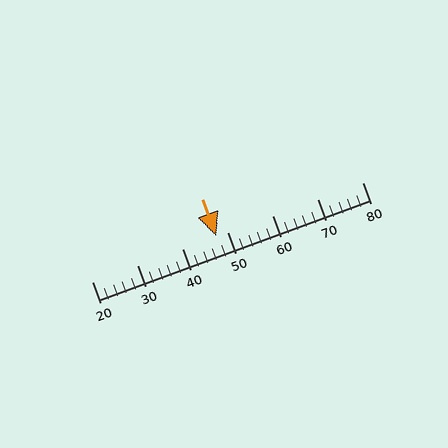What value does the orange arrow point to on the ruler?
The orange arrow points to approximately 48.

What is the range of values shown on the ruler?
The ruler shows values from 20 to 80.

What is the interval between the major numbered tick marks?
The major tick marks are spaced 10 units apart.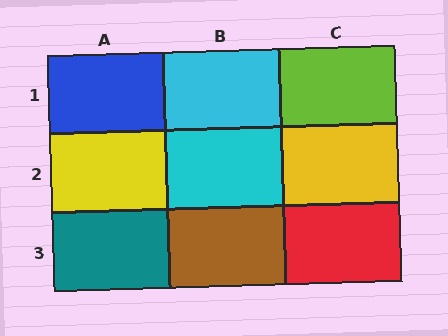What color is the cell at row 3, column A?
Teal.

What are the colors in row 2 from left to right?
Yellow, cyan, yellow.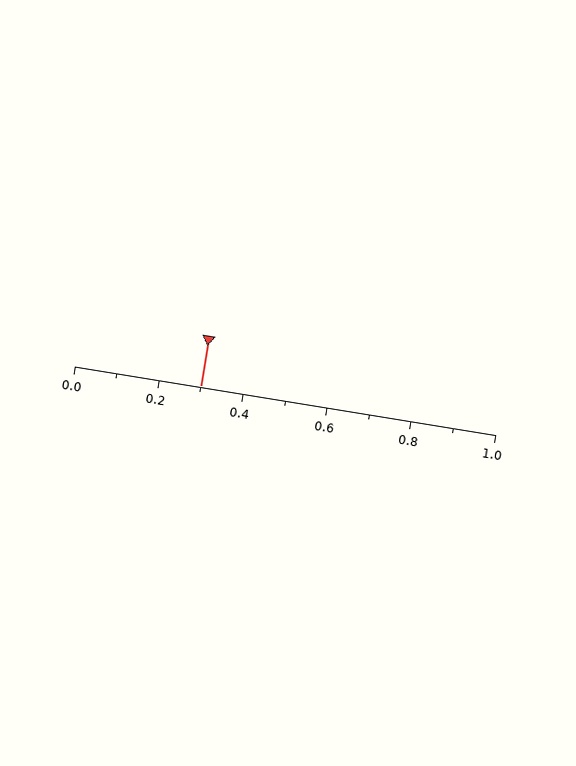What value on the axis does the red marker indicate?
The marker indicates approximately 0.3.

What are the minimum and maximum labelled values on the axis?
The axis runs from 0.0 to 1.0.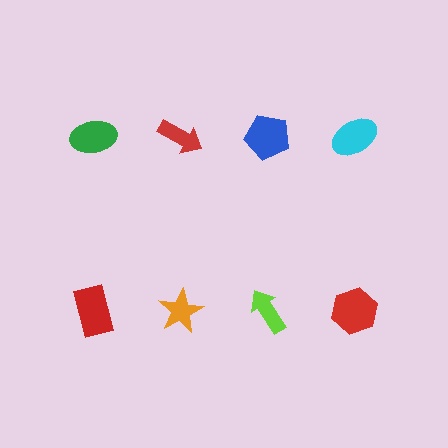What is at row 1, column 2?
A red arrow.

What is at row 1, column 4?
A cyan ellipse.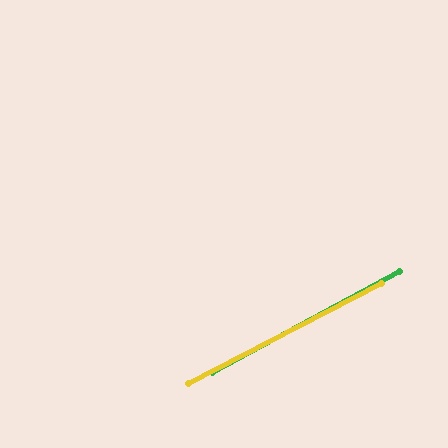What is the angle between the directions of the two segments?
Approximately 1 degree.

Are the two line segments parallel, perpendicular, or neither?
Parallel — their directions differ by only 1.0°.